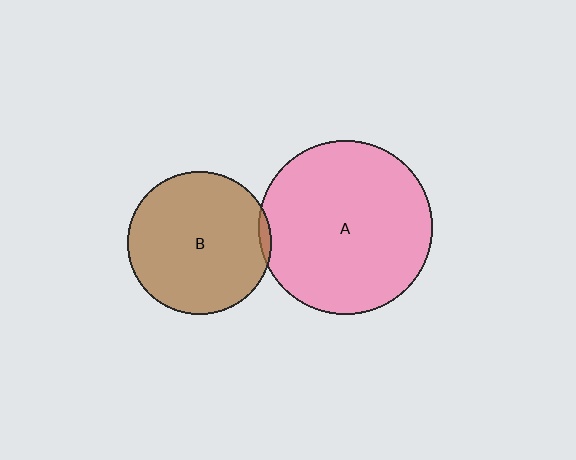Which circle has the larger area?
Circle A (pink).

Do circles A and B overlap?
Yes.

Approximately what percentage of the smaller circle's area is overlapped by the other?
Approximately 5%.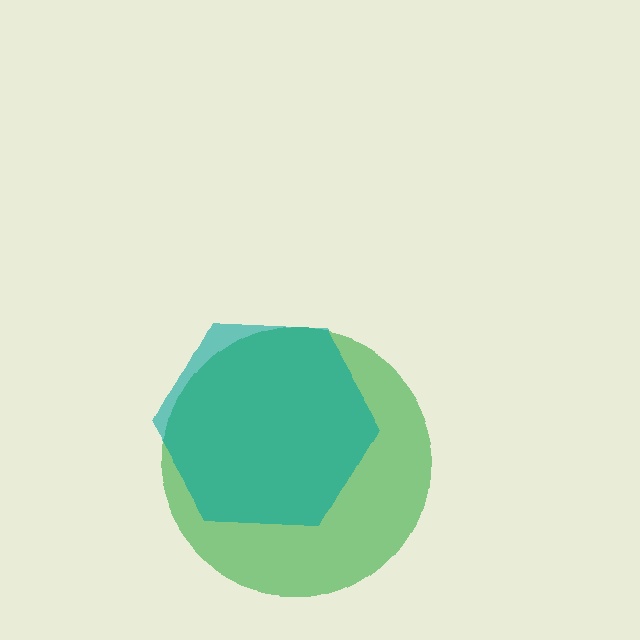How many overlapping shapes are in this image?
There are 2 overlapping shapes in the image.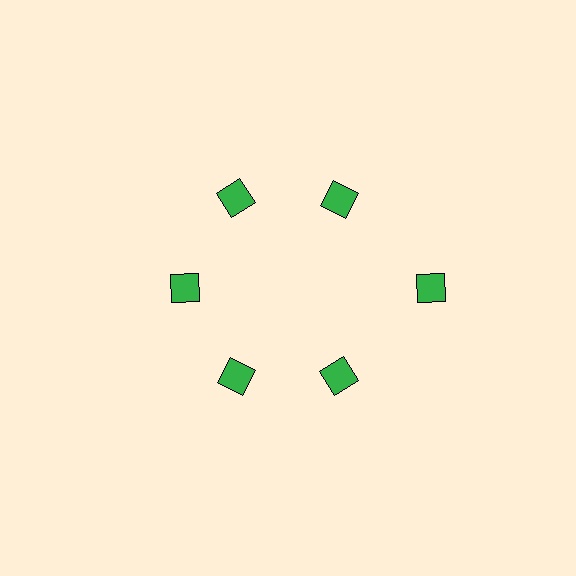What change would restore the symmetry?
The symmetry would be restored by moving it inward, back onto the ring so that all 6 squares sit at equal angles and equal distance from the center.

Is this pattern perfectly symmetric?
No. The 6 green squares are arranged in a ring, but one element near the 3 o'clock position is pushed outward from the center, breaking the 6-fold rotational symmetry.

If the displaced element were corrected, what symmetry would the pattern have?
It would have 6-fold rotational symmetry — the pattern would map onto itself every 60 degrees.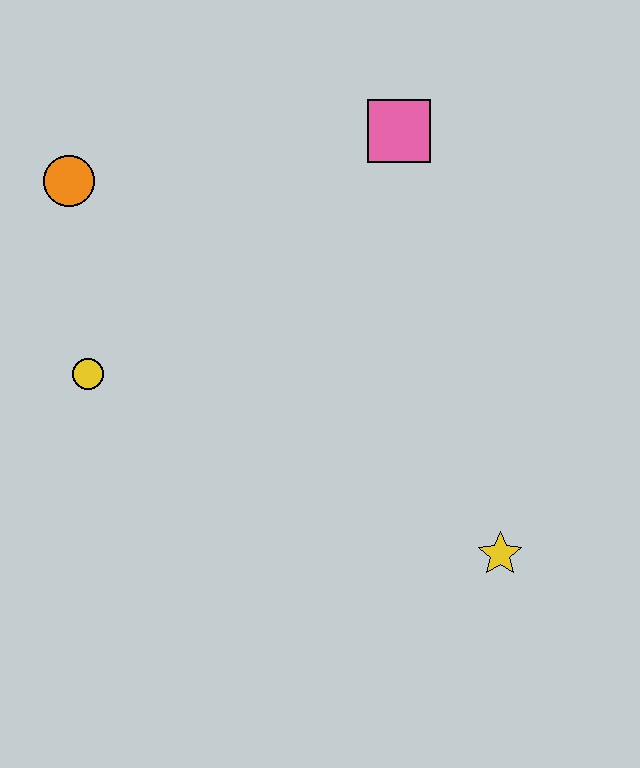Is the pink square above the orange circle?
Yes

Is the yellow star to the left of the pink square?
No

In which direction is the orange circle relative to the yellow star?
The orange circle is to the left of the yellow star.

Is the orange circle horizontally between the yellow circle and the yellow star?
No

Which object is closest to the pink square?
The orange circle is closest to the pink square.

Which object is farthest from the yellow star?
The orange circle is farthest from the yellow star.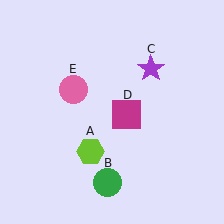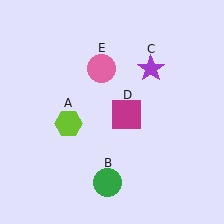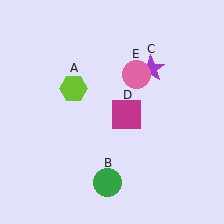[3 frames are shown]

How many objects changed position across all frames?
2 objects changed position: lime hexagon (object A), pink circle (object E).